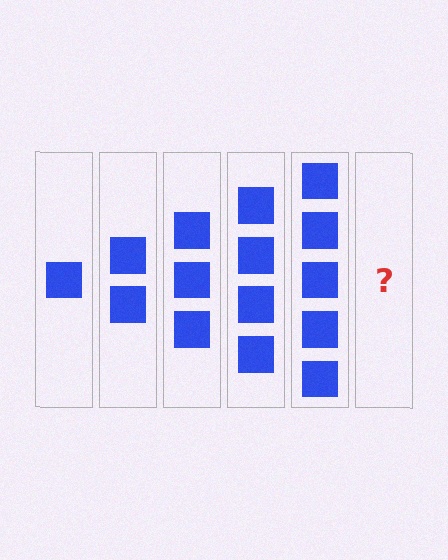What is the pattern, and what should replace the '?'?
The pattern is that each step adds one more square. The '?' should be 6 squares.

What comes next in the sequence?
The next element should be 6 squares.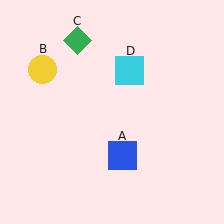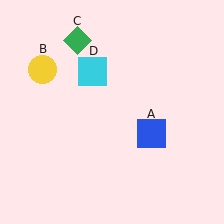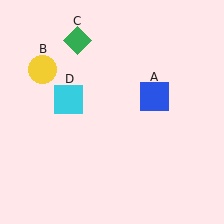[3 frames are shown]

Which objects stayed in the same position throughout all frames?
Yellow circle (object B) and green diamond (object C) remained stationary.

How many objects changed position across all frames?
2 objects changed position: blue square (object A), cyan square (object D).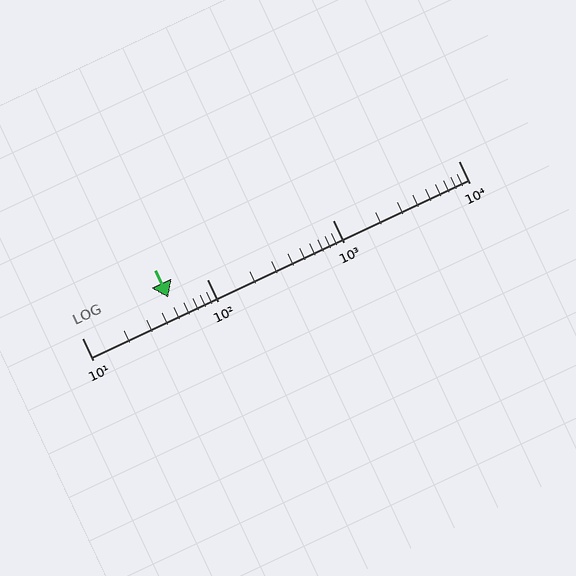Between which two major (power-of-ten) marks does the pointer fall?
The pointer is between 10 and 100.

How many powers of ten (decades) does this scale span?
The scale spans 3 decades, from 10 to 10000.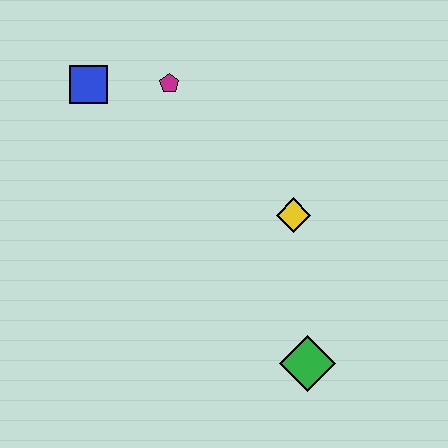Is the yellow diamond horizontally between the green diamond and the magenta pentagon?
Yes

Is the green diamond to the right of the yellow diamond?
Yes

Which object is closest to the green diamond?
The yellow diamond is closest to the green diamond.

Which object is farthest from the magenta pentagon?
The green diamond is farthest from the magenta pentagon.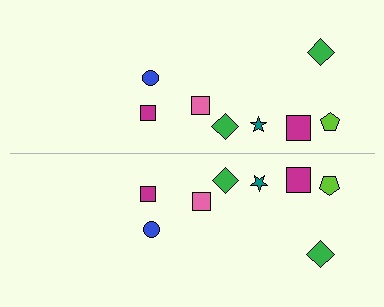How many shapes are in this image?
There are 16 shapes in this image.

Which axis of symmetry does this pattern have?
The pattern has a horizontal axis of symmetry running through the center of the image.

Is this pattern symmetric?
Yes, this pattern has bilateral (reflection) symmetry.